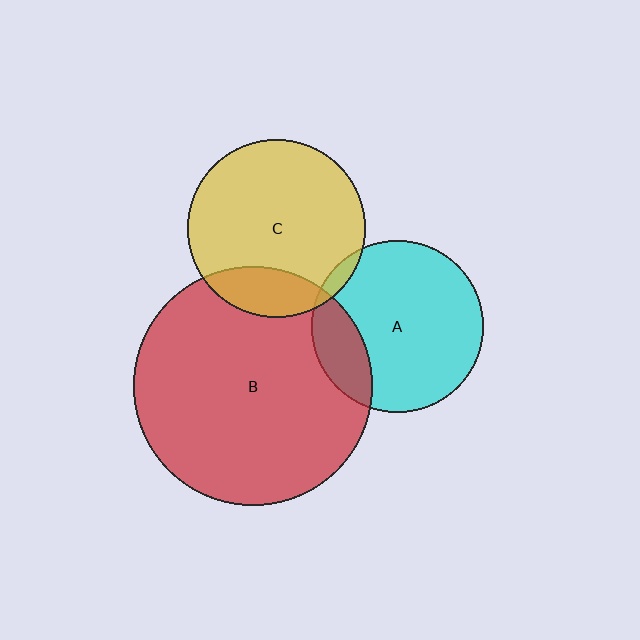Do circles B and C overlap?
Yes.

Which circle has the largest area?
Circle B (red).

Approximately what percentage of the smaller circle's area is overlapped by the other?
Approximately 20%.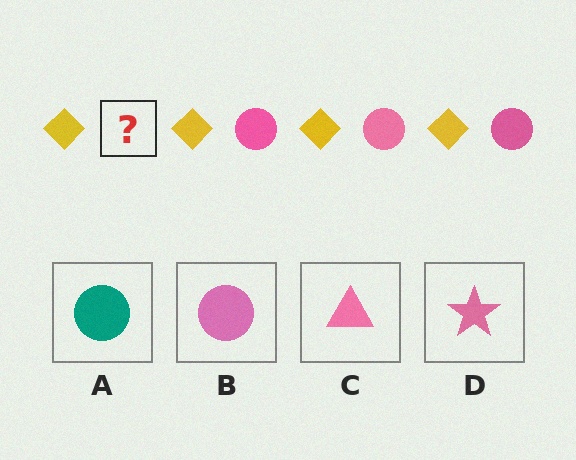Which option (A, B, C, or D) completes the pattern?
B.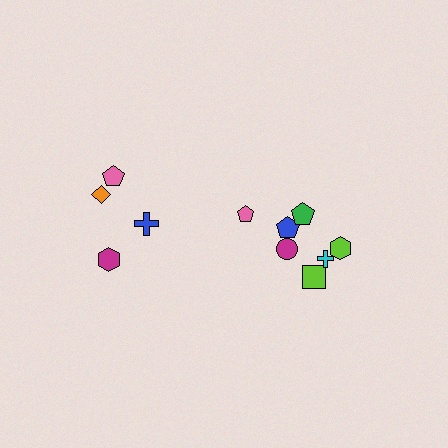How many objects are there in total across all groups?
There are 11 objects.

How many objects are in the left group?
There are 4 objects.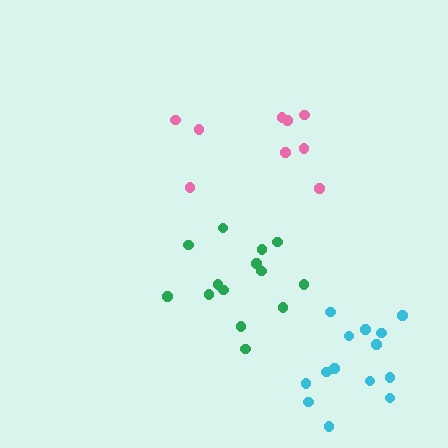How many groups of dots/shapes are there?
There are 3 groups.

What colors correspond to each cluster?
The clusters are colored: pink, green, cyan.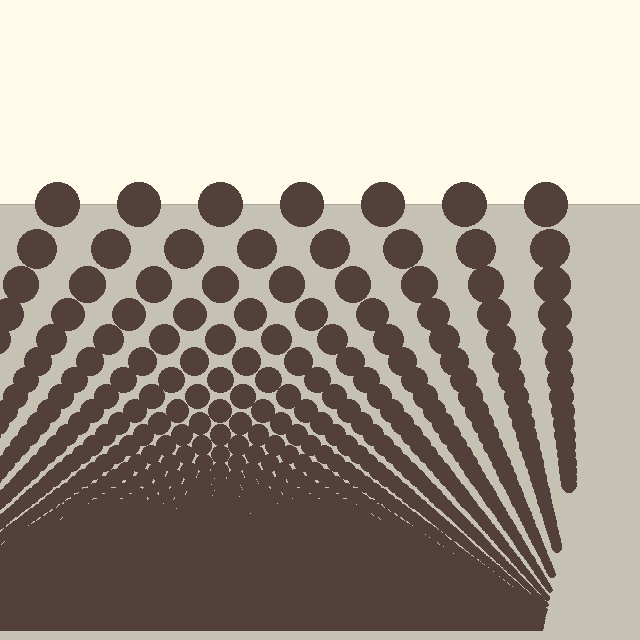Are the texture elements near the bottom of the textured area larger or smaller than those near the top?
Smaller. The gradient is inverted — elements near the bottom are smaller and denser.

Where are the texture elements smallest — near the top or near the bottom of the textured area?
Near the bottom.